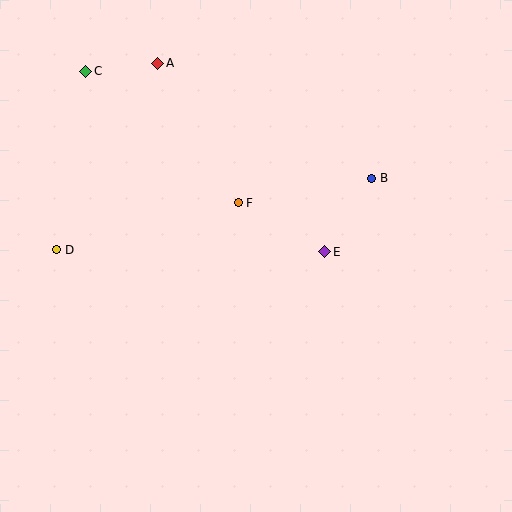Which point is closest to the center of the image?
Point F at (238, 203) is closest to the center.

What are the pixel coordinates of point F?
Point F is at (238, 203).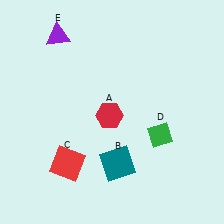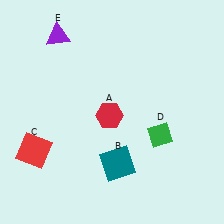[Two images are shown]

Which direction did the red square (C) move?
The red square (C) moved left.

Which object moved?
The red square (C) moved left.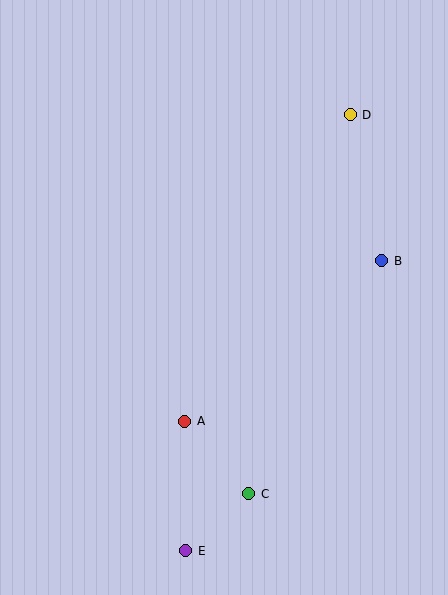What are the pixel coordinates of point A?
Point A is at (185, 421).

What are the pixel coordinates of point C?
Point C is at (249, 494).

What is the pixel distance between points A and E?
The distance between A and E is 130 pixels.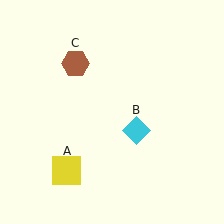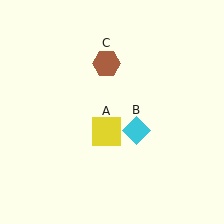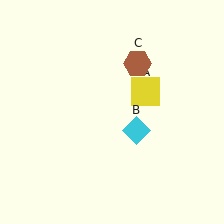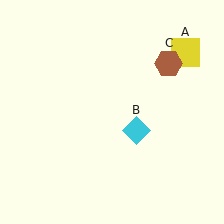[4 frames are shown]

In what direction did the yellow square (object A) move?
The yellow square (object A) moved up and to the right.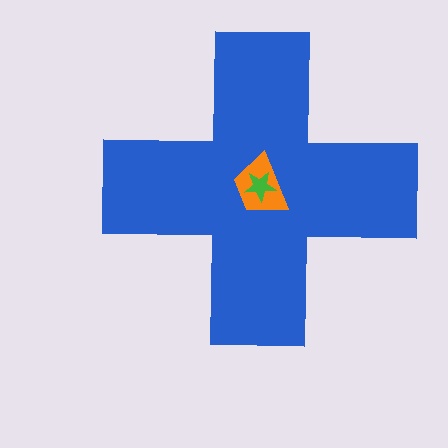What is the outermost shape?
The blue cross.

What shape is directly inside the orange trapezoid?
The green star.